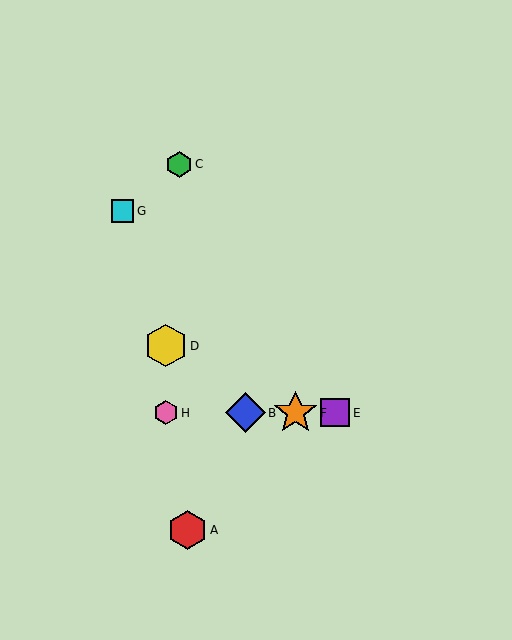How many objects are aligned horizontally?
4 objects (B, E, F, H) are aligned horizontally.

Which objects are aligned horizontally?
Objects B, E, F, H are aligned horizontally.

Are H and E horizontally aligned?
Yes, both are at y≈413.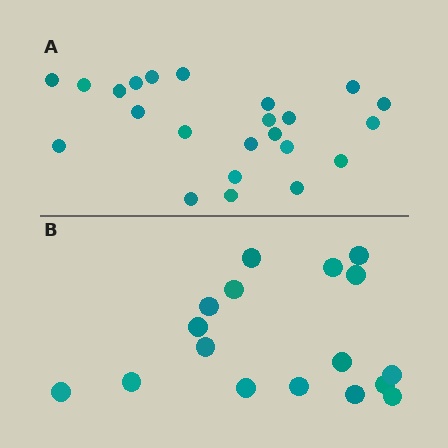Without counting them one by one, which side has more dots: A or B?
Region A (the top region) has more dots.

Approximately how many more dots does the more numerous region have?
Region A has about 6 more dots than region B.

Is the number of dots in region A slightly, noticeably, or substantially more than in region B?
Region A has noticeably more, but not dramatically so. The ratio is roughly 1.4 to 1.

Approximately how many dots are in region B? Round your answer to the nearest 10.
About 20 dots. (The exact count is 17, which rounds to 20.)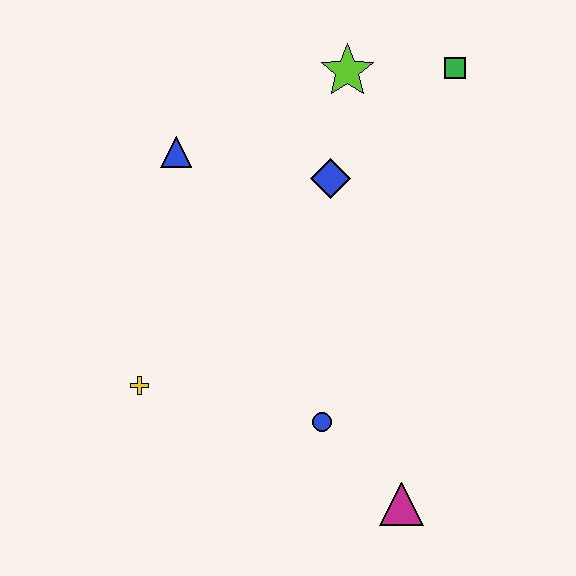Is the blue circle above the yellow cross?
No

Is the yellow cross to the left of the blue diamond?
Yes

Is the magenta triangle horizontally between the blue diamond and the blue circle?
No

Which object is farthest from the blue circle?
The green square is farthest from the blue circle.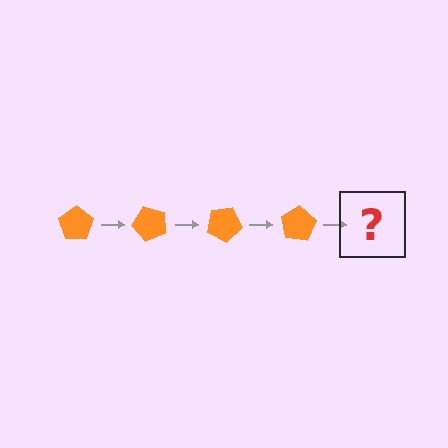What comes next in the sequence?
The next element should be an orange pentagon rotated 200 degrees.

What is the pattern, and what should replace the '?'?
The pattern is that the pentagon rotates 50 degrees each step. The '?' should be an orange pentagon rotated 200 degrees.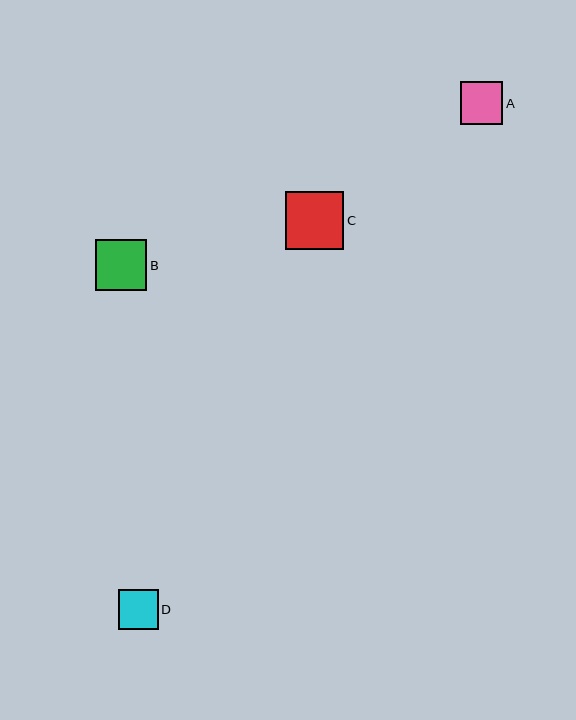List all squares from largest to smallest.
From largest to smallest: C, B, A, D.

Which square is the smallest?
Square D is the smallest with a size of approximately 40 pixels.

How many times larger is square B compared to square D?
Square B is approximately 1.3 times the size of square D.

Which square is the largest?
Square C is the largest with a size of approximately 58 pixels.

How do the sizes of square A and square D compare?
Square A and square D are approximately the same size.